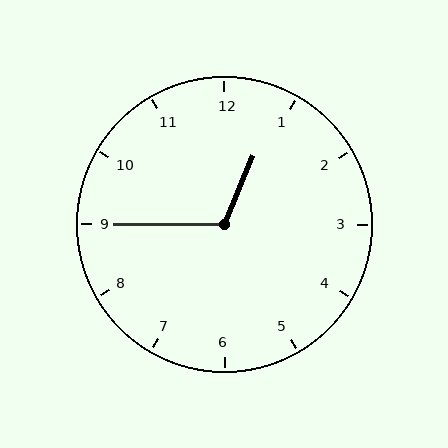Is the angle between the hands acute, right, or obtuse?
It is obtuse.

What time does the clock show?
12:45.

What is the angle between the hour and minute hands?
Approximately 112 degrees.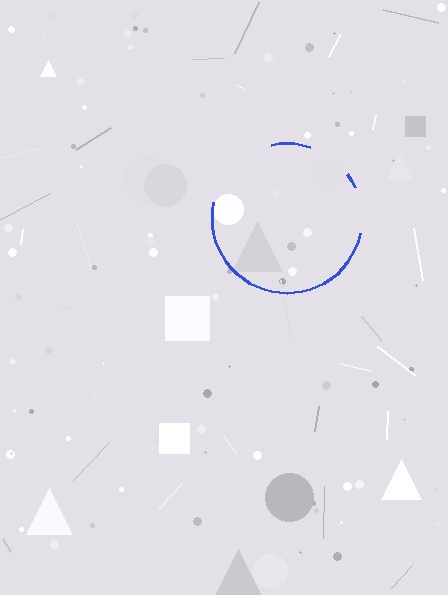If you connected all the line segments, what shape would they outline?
They would outline a circle.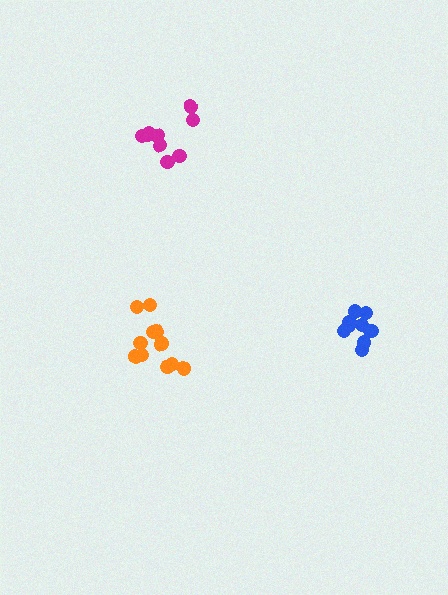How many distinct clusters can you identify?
There are 3 distinct clusters.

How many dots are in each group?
Group 1: 9 dots, Group 2: 10 dots, Group 3: 12 dots (31 total).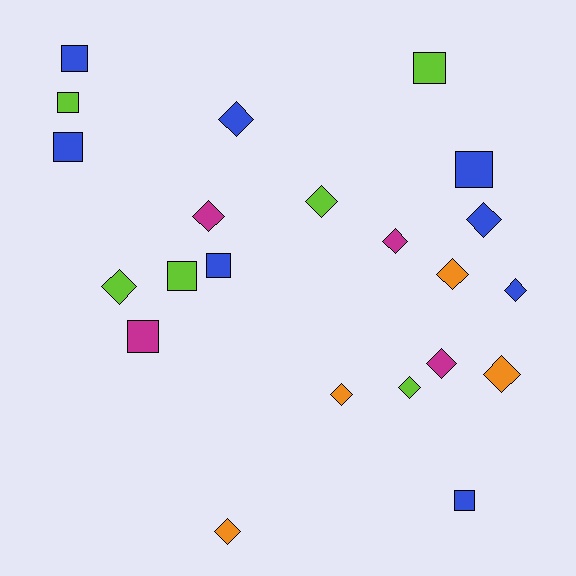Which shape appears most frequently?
Diamond, with 13 objects.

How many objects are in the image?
There are 22 objects.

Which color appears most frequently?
Blue, with 8 objects.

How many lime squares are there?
There are 3 lime squares.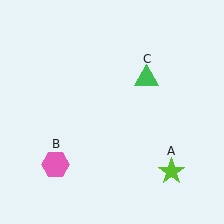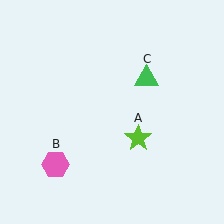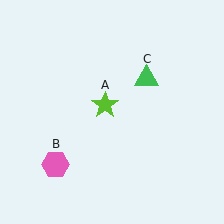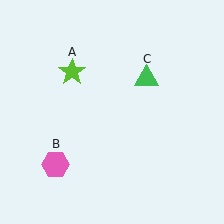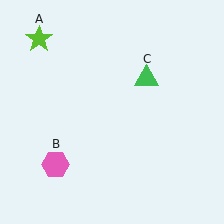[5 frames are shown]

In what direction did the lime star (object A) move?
The lime star (object A) moved up and to the left.